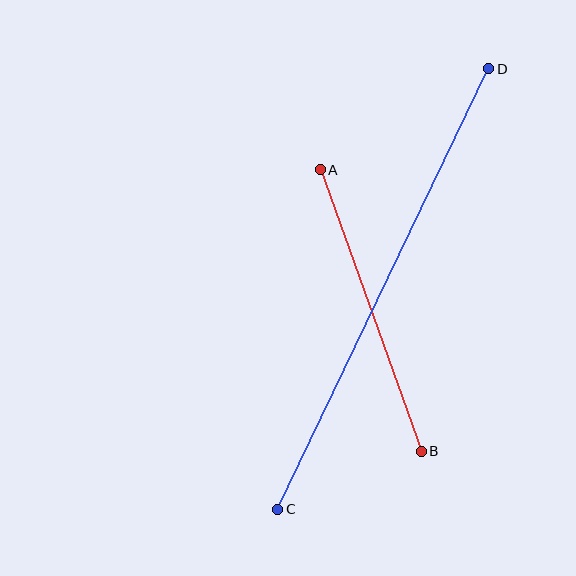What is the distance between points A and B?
The distance is approximately 299 pixels.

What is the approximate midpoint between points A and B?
The midpoint is at approximately (371, 310) pixels.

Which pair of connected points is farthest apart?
Points C and D are farthest apart.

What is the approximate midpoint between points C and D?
The midpoint is at approximately (383, 289) pixels.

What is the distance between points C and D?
The distance is approximately 488 pixels.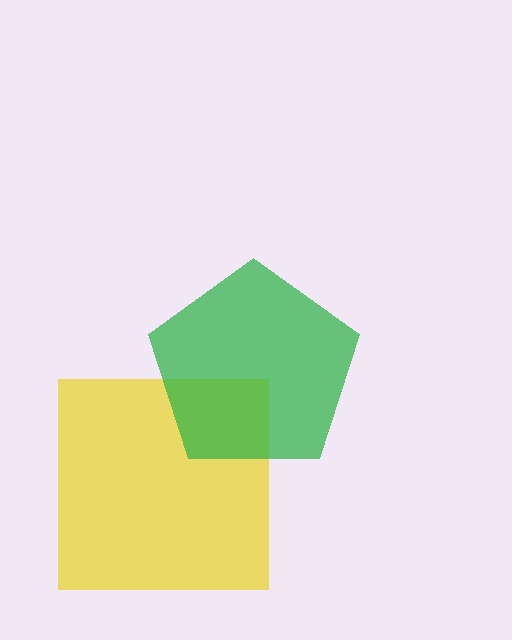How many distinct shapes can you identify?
There are 2 distinct shapes: a yellow square, a green pentagon.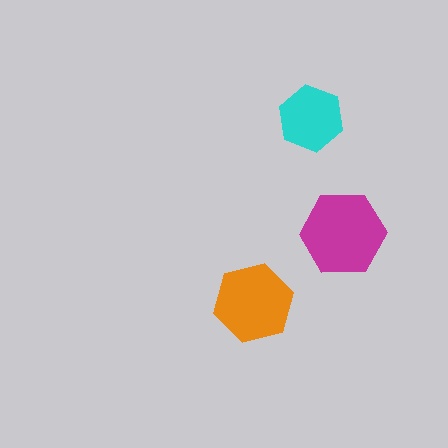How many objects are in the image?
There are 3 objects in the image.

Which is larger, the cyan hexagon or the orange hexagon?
The orange one.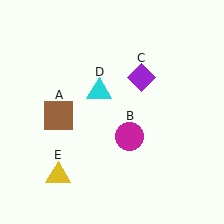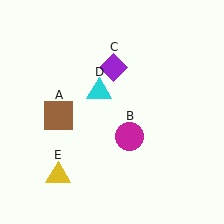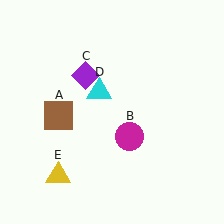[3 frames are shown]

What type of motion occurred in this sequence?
The purple diamond (object C) rotated counterclockwise around the center of the scene.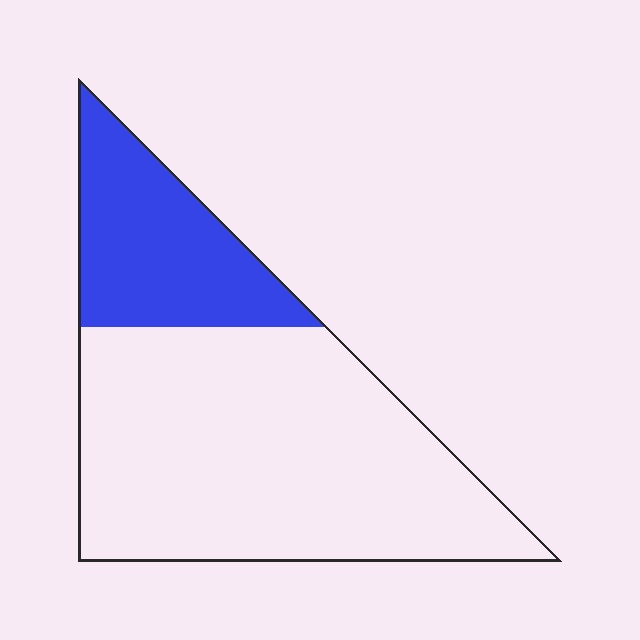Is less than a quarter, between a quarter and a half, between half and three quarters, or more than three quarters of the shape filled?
Between a quarter and a half.